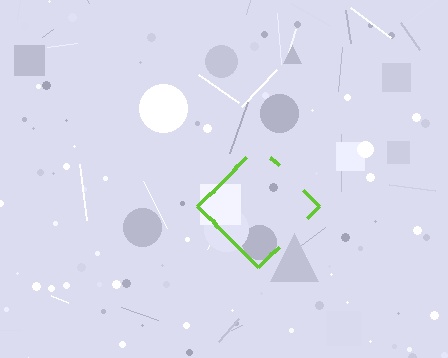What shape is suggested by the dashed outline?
The dashed outline suggests a diamond.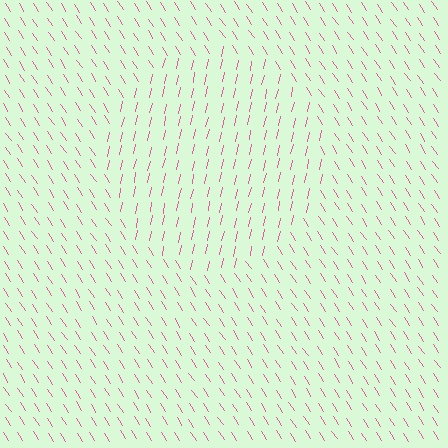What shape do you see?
I see a circle.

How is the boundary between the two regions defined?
The boundary is defined purely by a change in line orientation (approximately 45 degrees difference). All lines are the same color and thickness.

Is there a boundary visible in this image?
Yes, there is a texture boundary formed by a change in line orientation.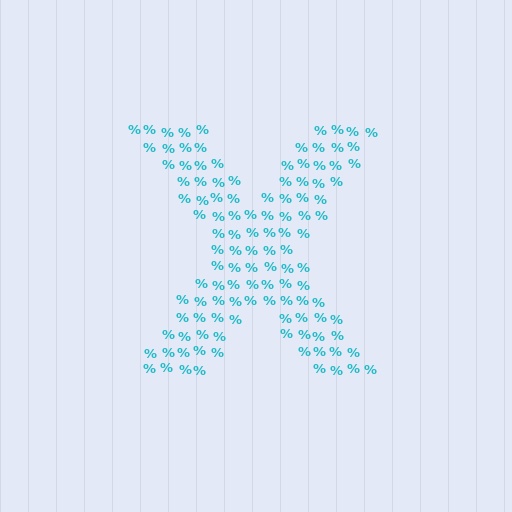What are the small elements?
The small elements are percent signs.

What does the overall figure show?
The overall figure shows the letter X.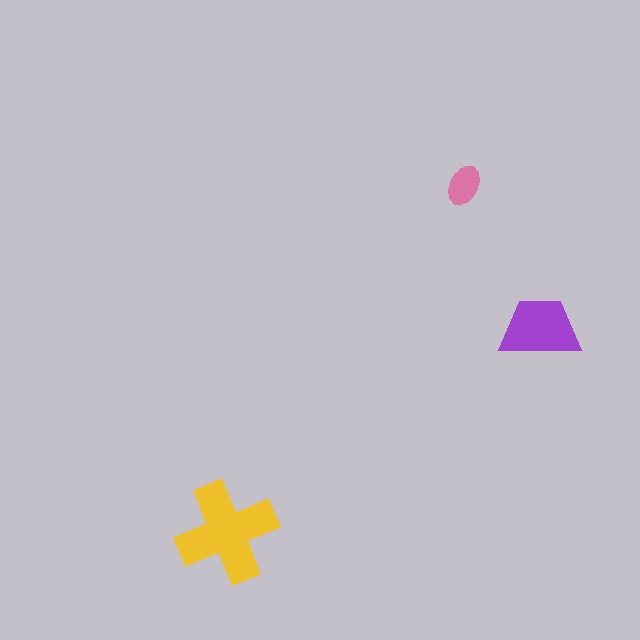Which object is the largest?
The yellow cross.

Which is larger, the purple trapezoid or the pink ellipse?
The purple trapezoid.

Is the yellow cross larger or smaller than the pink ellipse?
Larger.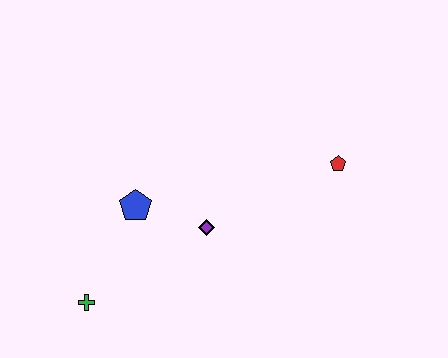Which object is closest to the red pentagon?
The purple diamond is closest to the red pentagon.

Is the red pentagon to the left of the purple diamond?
No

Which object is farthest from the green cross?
The red pentagon is farthest from the green cross.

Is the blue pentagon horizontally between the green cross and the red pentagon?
Yes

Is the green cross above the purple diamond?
No